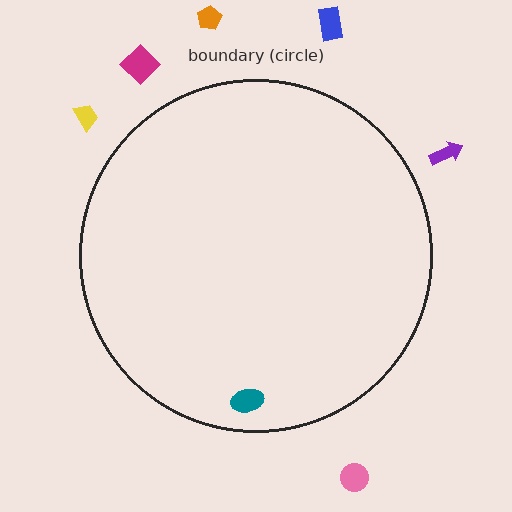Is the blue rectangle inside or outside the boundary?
Outside.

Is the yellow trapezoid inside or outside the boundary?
Outside.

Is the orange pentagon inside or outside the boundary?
Outside.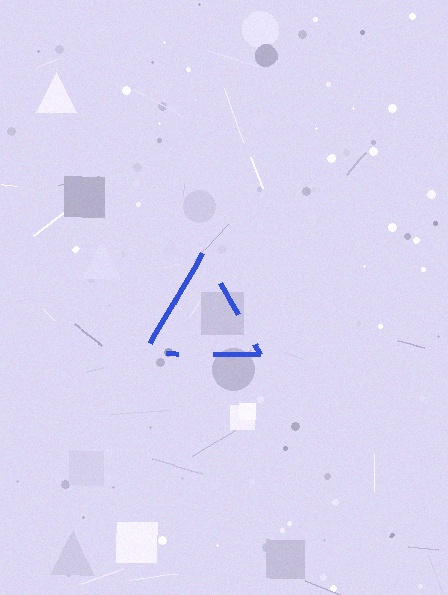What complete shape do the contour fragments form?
The contour fragments form a triangle.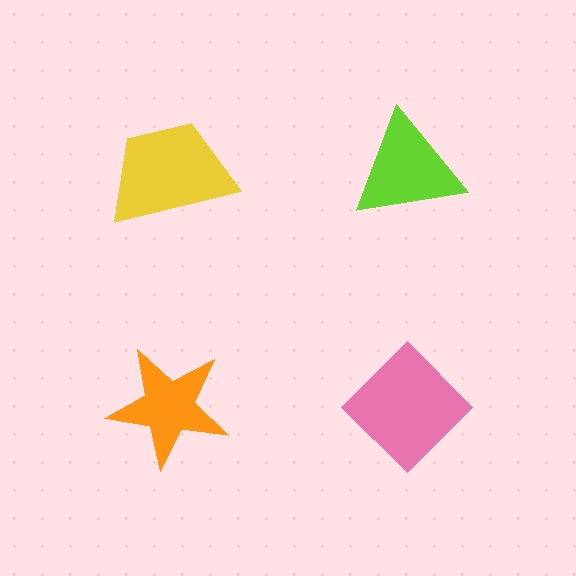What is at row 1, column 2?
A lime triangle.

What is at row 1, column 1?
A yellow trapezoid.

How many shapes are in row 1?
2 shapes.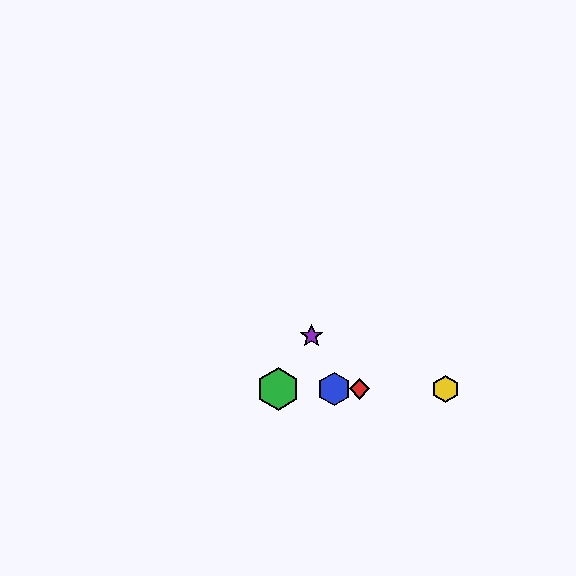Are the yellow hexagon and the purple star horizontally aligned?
No, the yellow hexagon is at y≈389 and the purple star is at y≈336.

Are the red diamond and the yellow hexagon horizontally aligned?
Yes, both are at y≈389.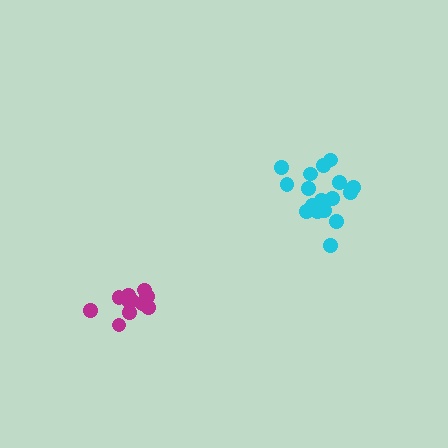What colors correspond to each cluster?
The clusters are colored: cyan, magenta.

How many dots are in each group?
Group 1: 18 dots, Group 2: 13 dots (31 total).